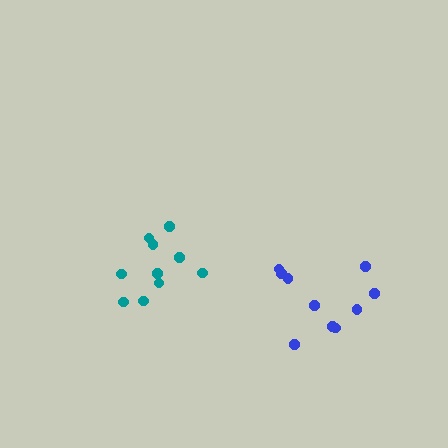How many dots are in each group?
Group 1: 10 dots, Group 2: 10 dots (20 total).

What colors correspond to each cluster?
The clusters are colored: blue, teal.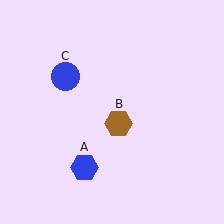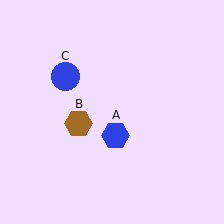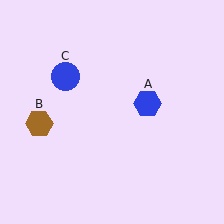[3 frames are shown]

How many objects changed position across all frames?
2 objects changed position: blue hexagon (object A), brown hexagon (object B).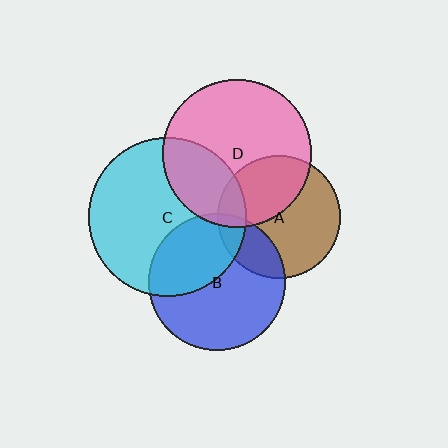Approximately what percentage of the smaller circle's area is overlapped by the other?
Approximately 40%.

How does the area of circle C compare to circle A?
Approximately 1.7 times.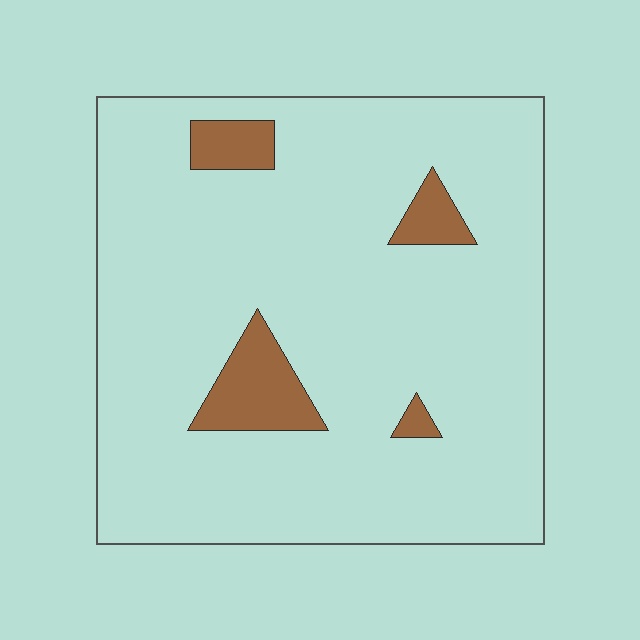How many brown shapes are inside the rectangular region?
4.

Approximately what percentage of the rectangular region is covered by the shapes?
Approximately 10%.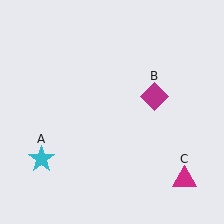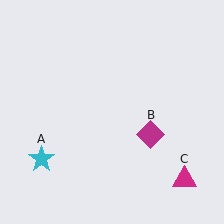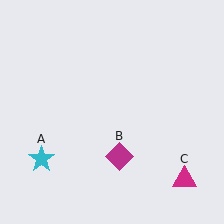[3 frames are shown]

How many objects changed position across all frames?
1 object changed position: magenta diamond (object B).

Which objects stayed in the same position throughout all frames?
Cyan star (object A) and magenta triangle (object C) remained stationary.